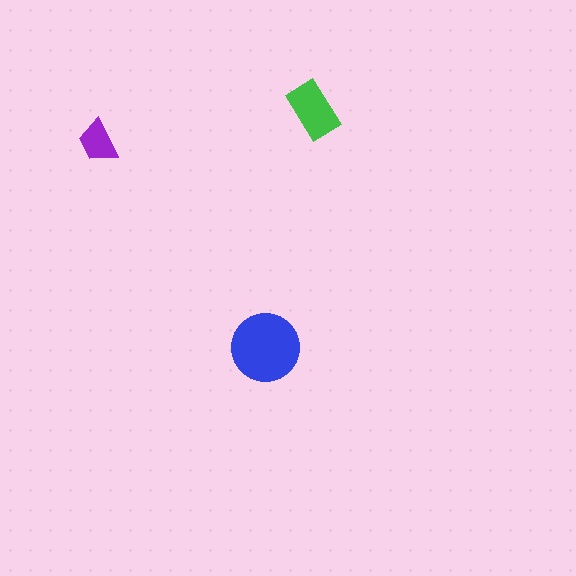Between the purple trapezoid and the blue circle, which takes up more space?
The blue circle.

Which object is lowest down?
The blue circle is bottommost.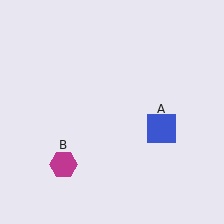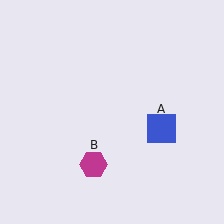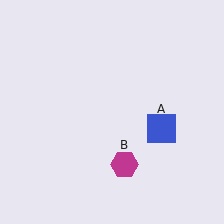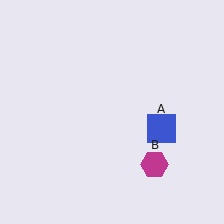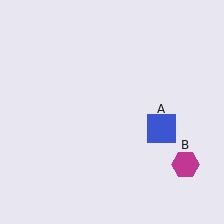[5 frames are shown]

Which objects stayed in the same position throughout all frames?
Blue square (object A) remained stationary.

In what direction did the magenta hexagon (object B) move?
The magenta hexagon (object B) moved right.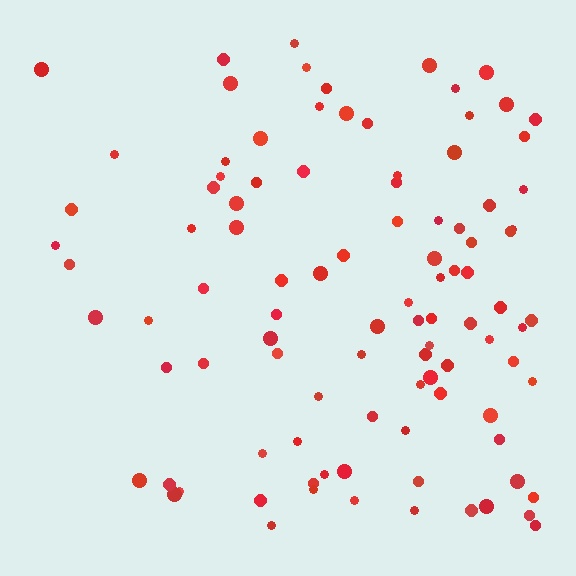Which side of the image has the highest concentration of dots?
The right.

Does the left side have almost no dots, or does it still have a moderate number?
Still a moderate number, just noticeably fewer than the right.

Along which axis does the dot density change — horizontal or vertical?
Horizontal.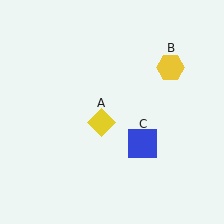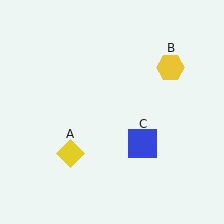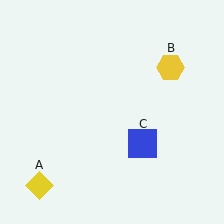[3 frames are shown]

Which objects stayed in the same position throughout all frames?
Yellow hexagon (object B) and blue square (object C) remained stationary.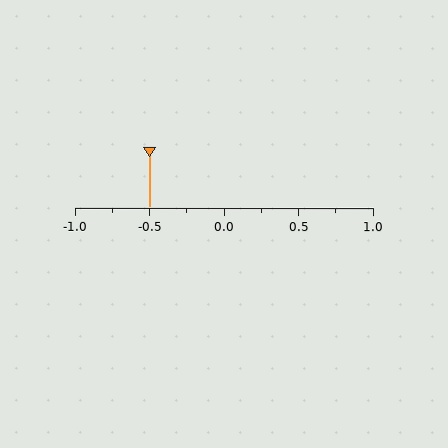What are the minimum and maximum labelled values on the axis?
The axis runs from -1.0 to 1.0.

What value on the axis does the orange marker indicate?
The marker indicates approximately -0.5.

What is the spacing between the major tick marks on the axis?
The major ticks are spaced 0.5 apart.